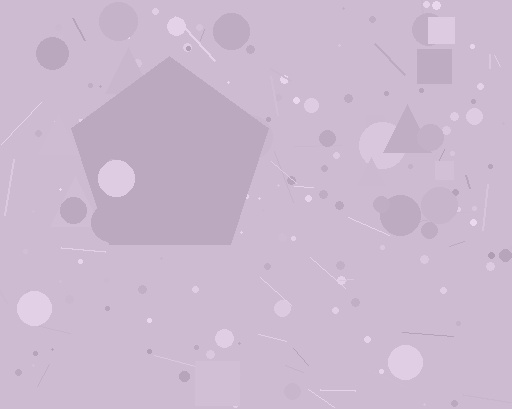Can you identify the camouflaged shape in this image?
The camouflaged shape is a pentagon.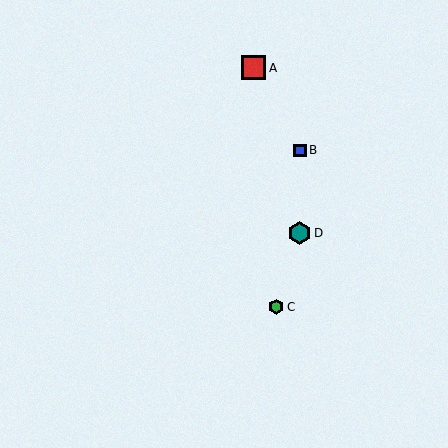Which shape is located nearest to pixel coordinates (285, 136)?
The blue square (labeled B) at (300, 150) is nearest to that location.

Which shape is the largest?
The red square (labeled A) is the largest.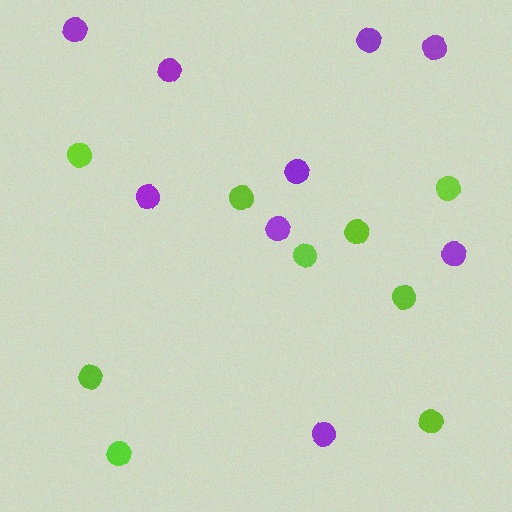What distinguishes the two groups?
There are 2 groups: one group of lime circles (9) and one group of purple circles (9).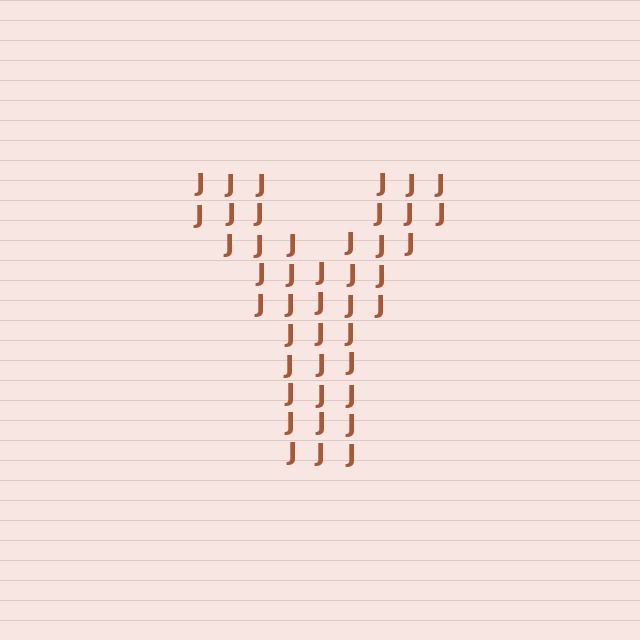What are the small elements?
The small elements are letter J's.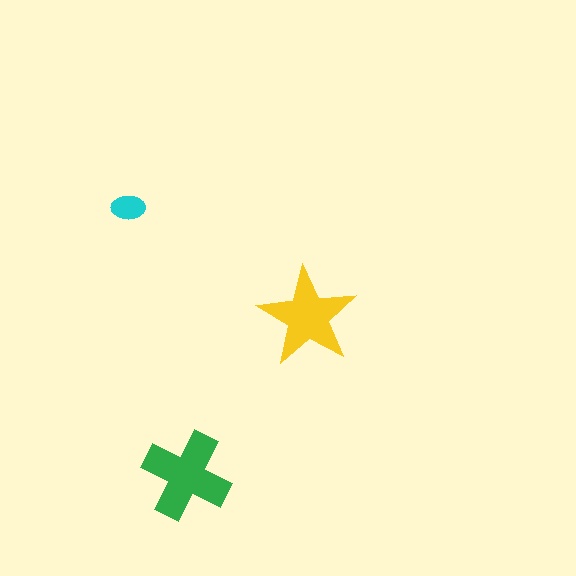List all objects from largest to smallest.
The green cross, the yellow star, the cyan ellipse.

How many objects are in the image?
There are 3 objects in the image.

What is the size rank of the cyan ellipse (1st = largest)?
3rd.